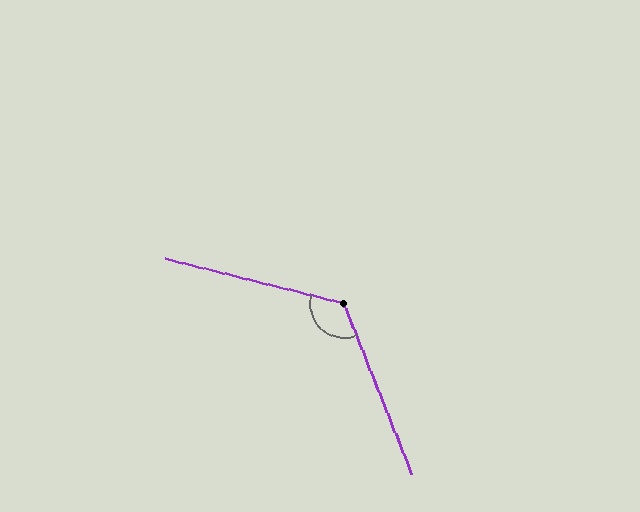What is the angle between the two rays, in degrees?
Approximately 126 degrees.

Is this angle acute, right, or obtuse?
It is obtuse.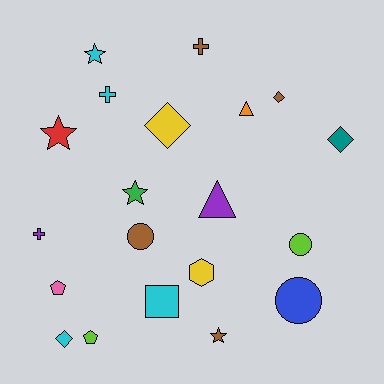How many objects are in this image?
There are 20 objects.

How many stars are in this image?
There are 4 stars.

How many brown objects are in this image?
There are 4 brown objects.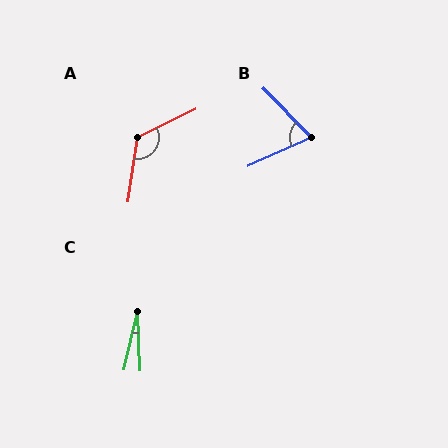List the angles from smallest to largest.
C (15°), B (70°), A (124°).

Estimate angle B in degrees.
Approximately 70 degrees.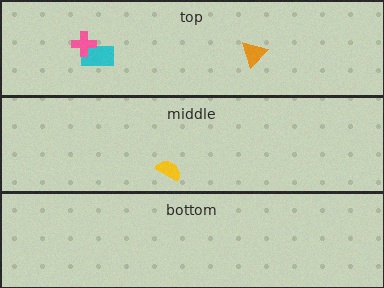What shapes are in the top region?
The cyan rectangle, the orange triangle, the pink cross.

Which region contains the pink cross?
The top region.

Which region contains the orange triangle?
The top region.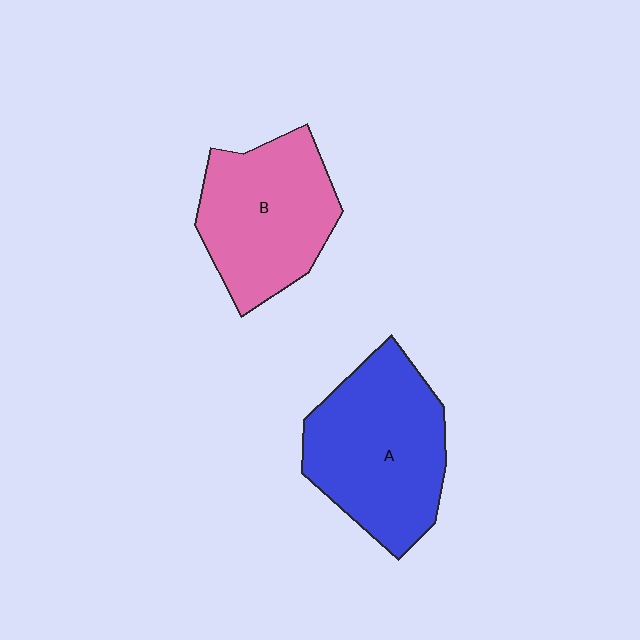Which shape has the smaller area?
Shape B (pink).